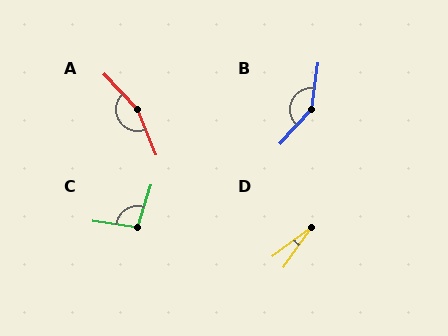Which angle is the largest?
A, at approximately 159 degrees.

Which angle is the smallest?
D, at approximately 18 degrees.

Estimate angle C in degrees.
Approximately 100 degrees.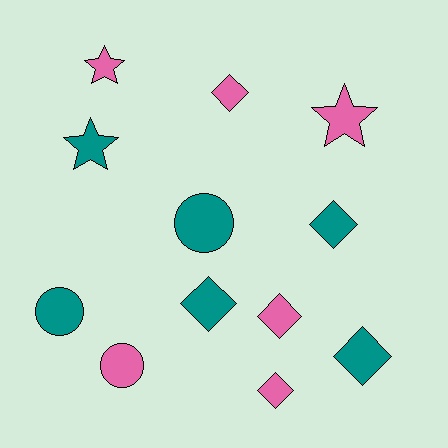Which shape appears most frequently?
Diamond, with 6 objects.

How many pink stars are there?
There are 2 pink stars.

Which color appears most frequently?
Teal, with 6 objects.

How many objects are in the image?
There are 12 objects.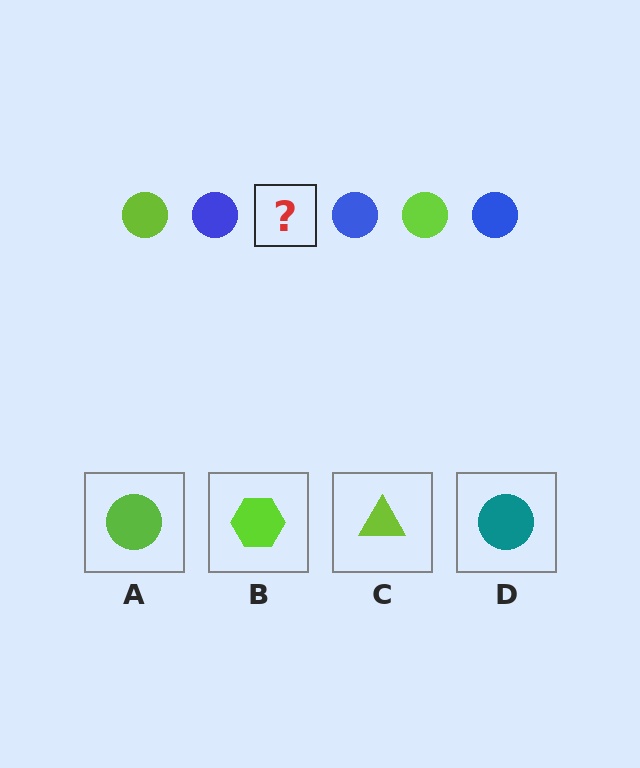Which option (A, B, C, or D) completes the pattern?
A.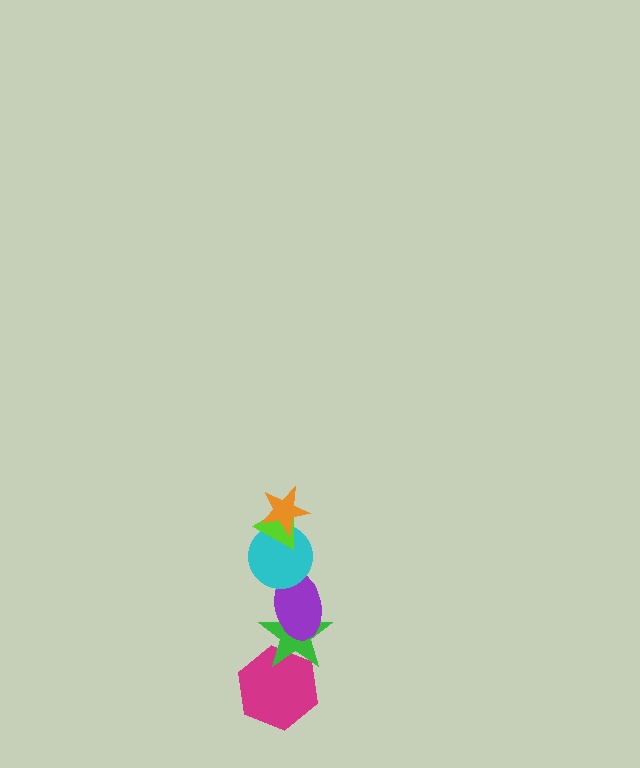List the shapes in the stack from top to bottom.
From top to bottom: the orange star, the lime triangle, the cyan circle, the purple ellipse, the green star, the magenta hexagon.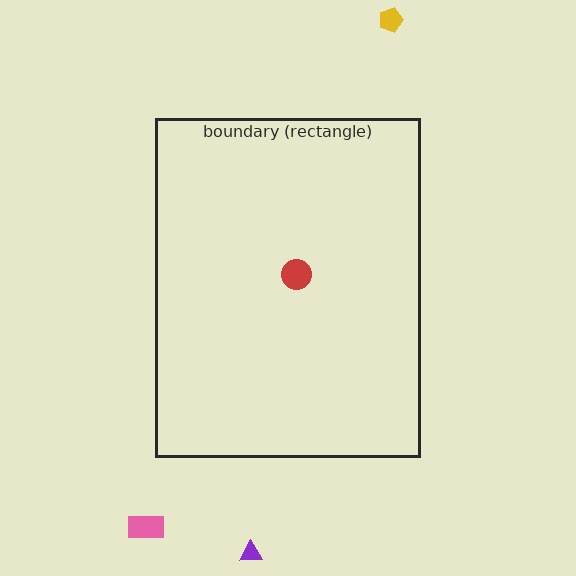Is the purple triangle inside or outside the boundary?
Outside.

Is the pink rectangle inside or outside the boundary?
Outside.